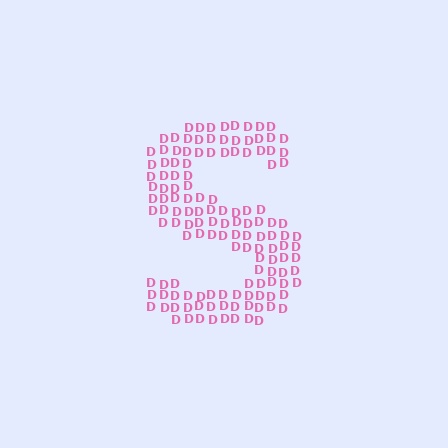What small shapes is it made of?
It is made of small letter D's.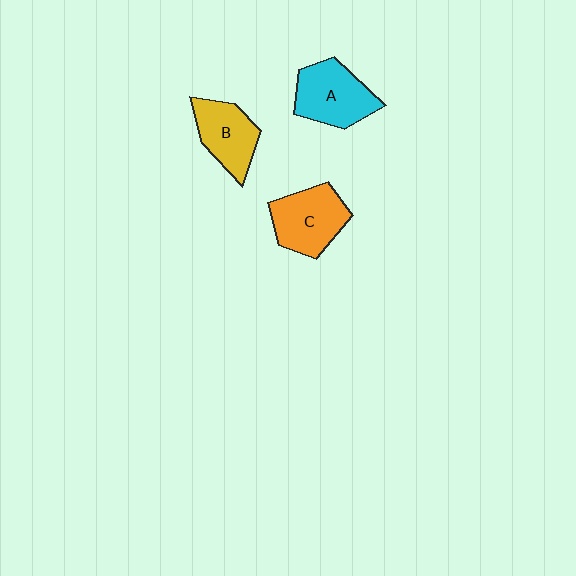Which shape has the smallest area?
Shape B (yellow).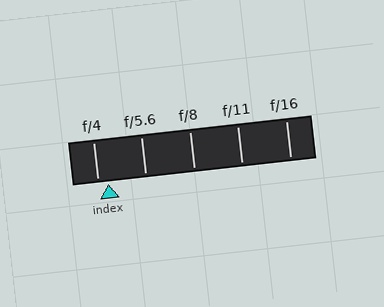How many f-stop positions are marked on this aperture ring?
There are 5 f-stop positions marked.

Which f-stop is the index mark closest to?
The index mark is closest to f/4.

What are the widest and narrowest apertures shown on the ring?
The widest aperture shown is f/4 and the narrowest is f/16.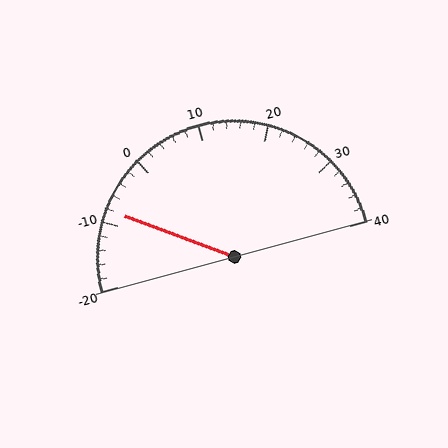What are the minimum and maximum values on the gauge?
The gauge ranges from -20 to 40.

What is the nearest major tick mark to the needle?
The nearest major tick mark is -10.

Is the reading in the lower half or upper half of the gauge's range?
The reading is in the lower half of the range (-20 to 40).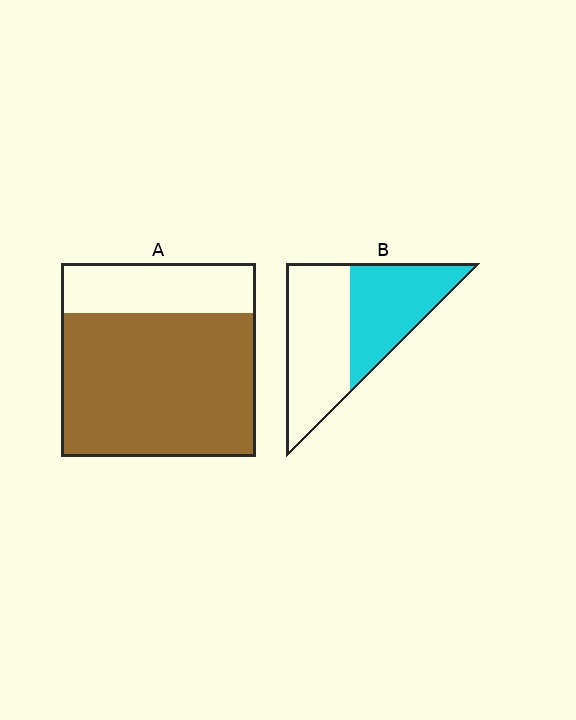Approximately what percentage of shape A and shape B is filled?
A is approximately 75% and B is approximately 45%.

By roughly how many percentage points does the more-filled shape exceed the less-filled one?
By roughly 30 percentage points (A over B).